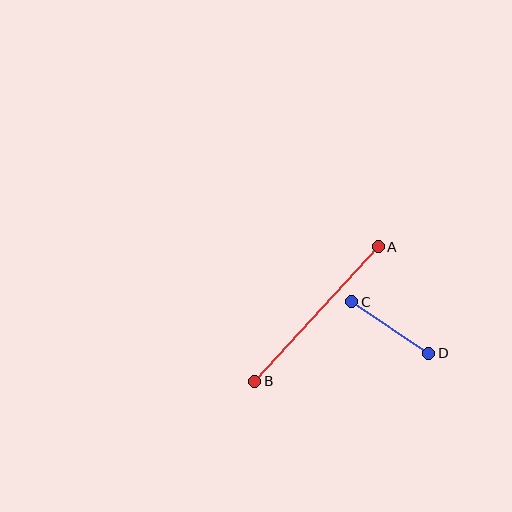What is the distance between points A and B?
The distance is approximately 182 pixels.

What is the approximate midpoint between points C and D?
The midpoint is at approximately (391, 327) pixels.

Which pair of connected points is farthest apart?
Points A and B are farthest apart.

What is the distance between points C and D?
The distance is approximately 92 pixels.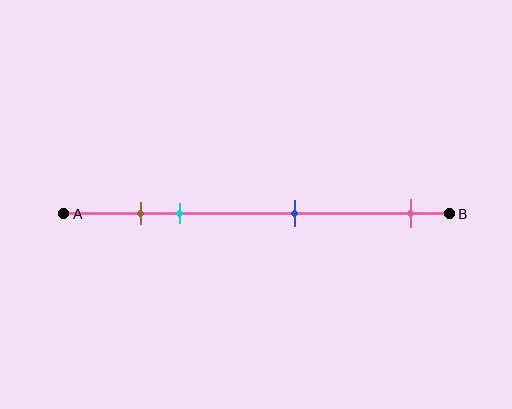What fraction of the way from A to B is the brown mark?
The brown mark is approximately 20% (0.2) of the way from A to B.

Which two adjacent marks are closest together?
The brown and cyan marks are the closest adjacent pair.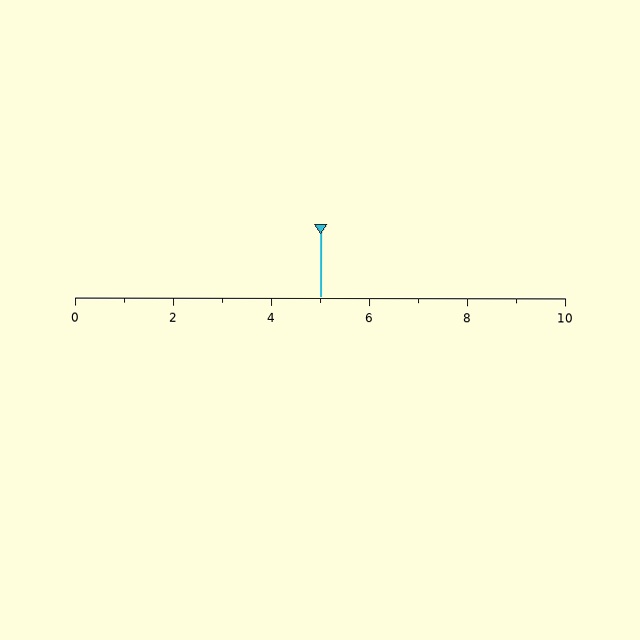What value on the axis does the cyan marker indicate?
The marker indicates approximately 5.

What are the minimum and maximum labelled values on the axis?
The axis runs from 0 to 10.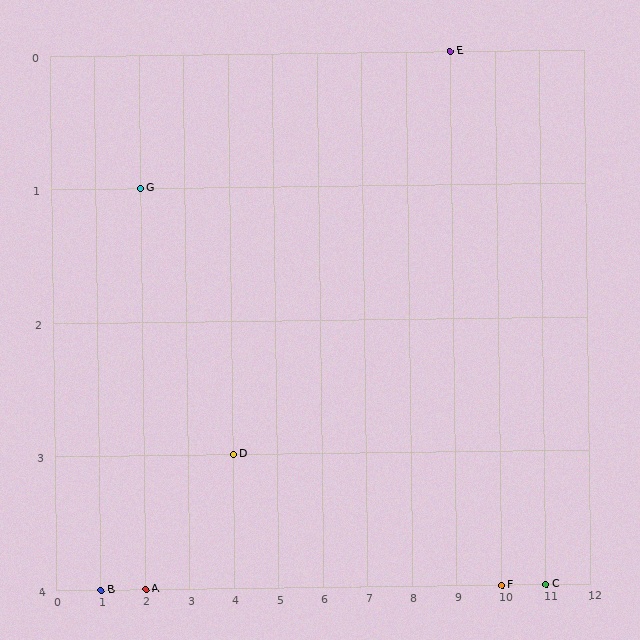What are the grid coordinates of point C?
Point C is at grid coordinates (11, 4).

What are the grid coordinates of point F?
Point F is at grid coordinates (10, 4).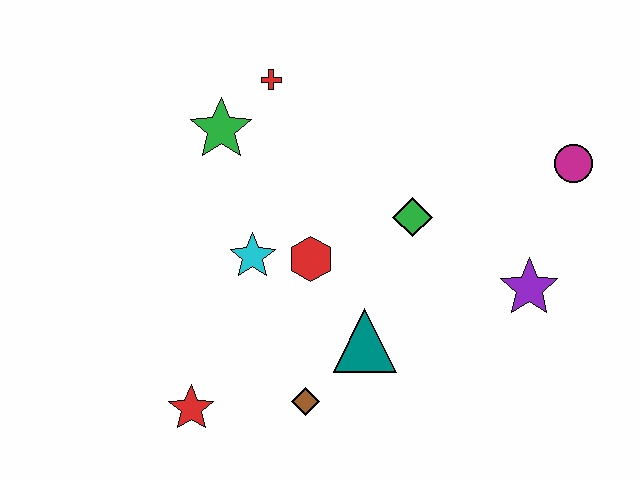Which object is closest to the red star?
The brown diamond is closest to the red star.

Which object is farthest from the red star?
The magenta circle is farthest from the red star.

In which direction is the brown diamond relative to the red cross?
The brown diamond is below the red cross.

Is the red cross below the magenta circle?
No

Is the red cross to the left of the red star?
No